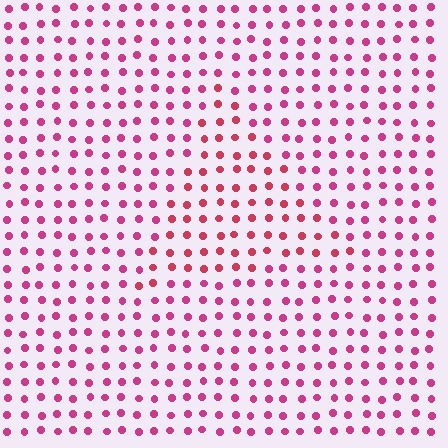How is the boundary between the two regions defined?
The boundary is defined purely by a slight shift in hue (about 21 degrees). Spacing, size, and orientation are identical on both sides.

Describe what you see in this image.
The image is filled with small magenta elements in a uniform arrangement. A triangle-shaped region is visible where the elements are tinted to a slightly different hue, forming a subtle color boundary.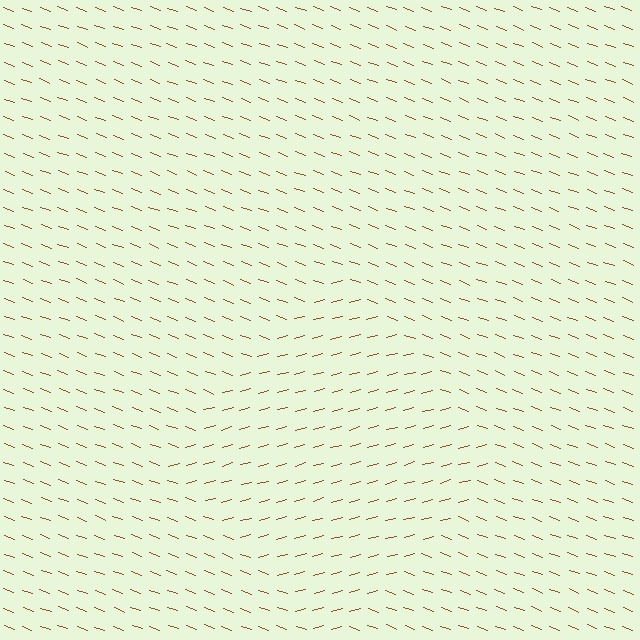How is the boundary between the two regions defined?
The boundary is defined purely by a change in line orientation (approximately 36 degrees difference). All lines are the same color and thickness.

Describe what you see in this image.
The image is filled with small brown line segments. A diamond region in the image has lines oriented differently from the surrounding lines, creating a visible texture boundary.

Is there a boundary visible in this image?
Yes, there is a texture boundary formed by a change in line orientation.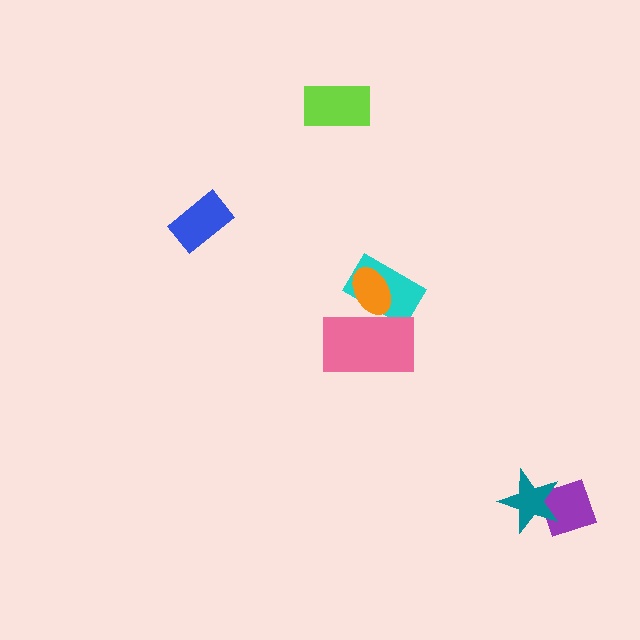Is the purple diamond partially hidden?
Yes, it is partially covered by another shape.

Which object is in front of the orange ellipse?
The pink rectangle is in front of the orange ellipse.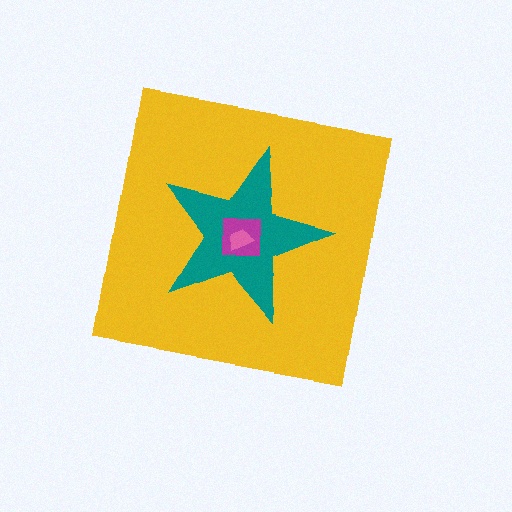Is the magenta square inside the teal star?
Yes.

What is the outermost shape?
The yellow square.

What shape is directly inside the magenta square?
The pink trapezoid.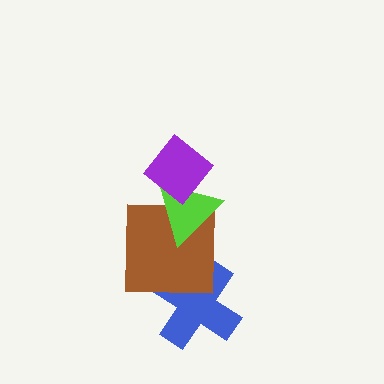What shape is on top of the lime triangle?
The purple diamond is on top of the lime triangle.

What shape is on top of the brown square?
The lime triangle is on top of the brown square.